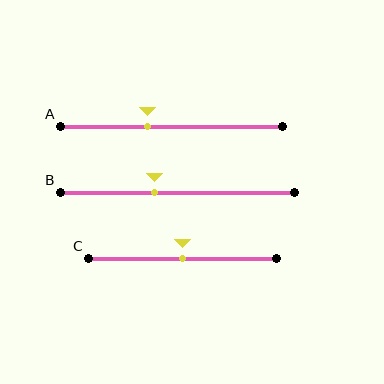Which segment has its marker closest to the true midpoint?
Segment C has its marker closest to the true midpoint.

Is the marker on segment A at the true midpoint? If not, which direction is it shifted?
No, the marker on segment A is shifted to the left by about 11% of the segment length.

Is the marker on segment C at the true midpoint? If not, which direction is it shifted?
Yes, the marker on segment C is at the true midpoint.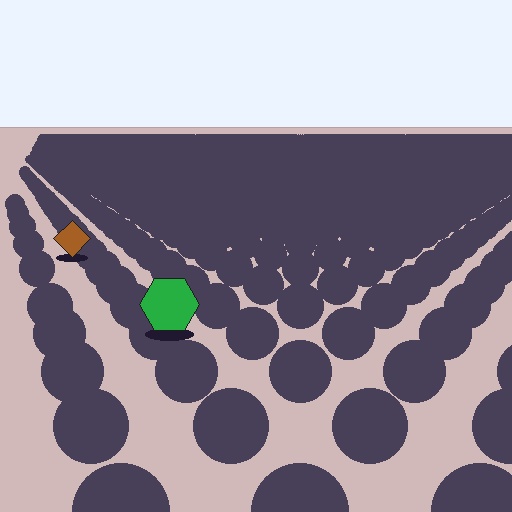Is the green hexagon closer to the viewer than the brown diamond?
Yes. The green hexagon is closer — you can tell from the texture gradient: the ground texture is coarser near it.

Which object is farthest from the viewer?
The brown diamond is farthest from the viewer. It appears smaller and the ground texture around it is denser.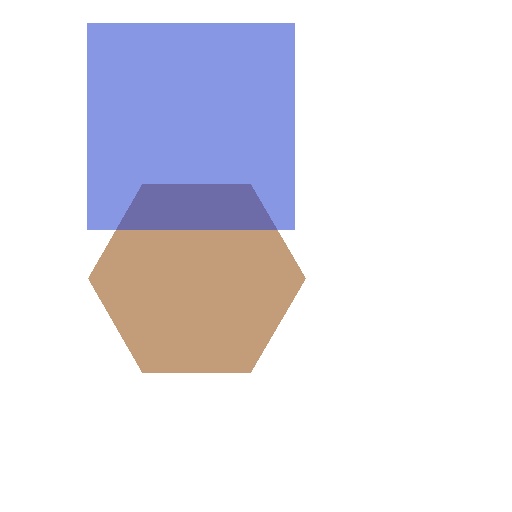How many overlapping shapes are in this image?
There are 2 overlapping shapes in the image.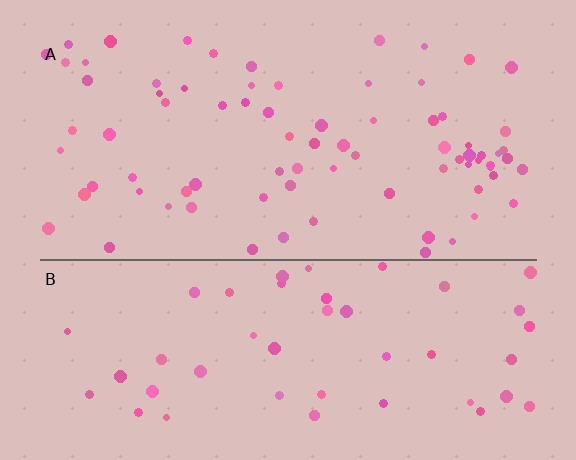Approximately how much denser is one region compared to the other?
Approximately 1.6× — region A over region B.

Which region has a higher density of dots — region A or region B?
A (the top).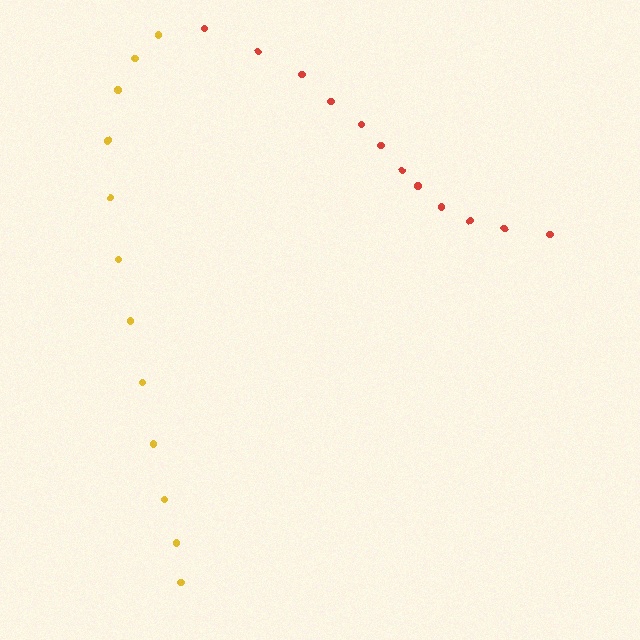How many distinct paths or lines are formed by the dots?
There are 2 distinct paths.